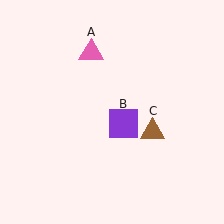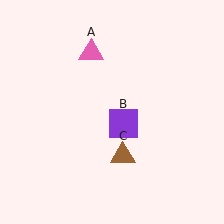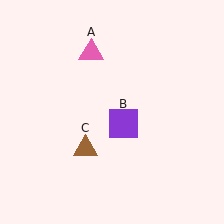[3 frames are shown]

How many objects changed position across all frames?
1 object changed position: brown triangle (object C).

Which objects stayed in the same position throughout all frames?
Pink triangle (object A) and purple square (object B) remained stationary.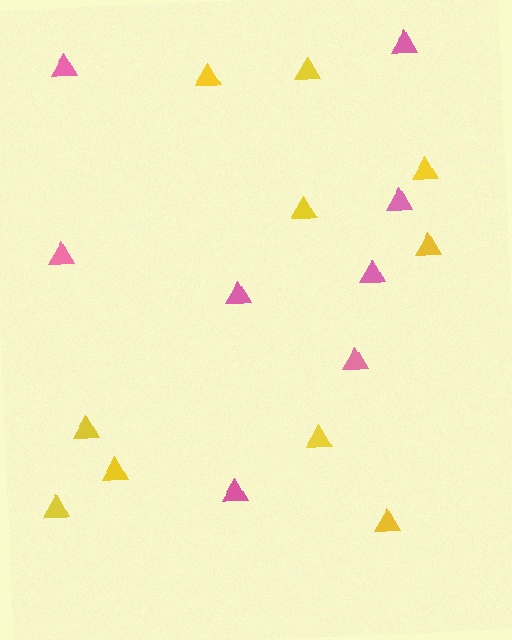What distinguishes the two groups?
There are 2 groups: one group of yellow triangles (10) and one group of pink triangles (8).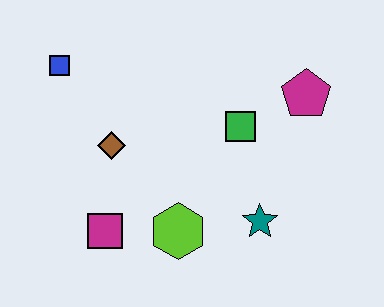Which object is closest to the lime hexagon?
The magenta square is closest to the lime hexagon.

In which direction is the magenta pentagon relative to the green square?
The magenta pentagon is to the right of the green square.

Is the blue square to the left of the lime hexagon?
Yes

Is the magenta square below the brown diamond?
Yes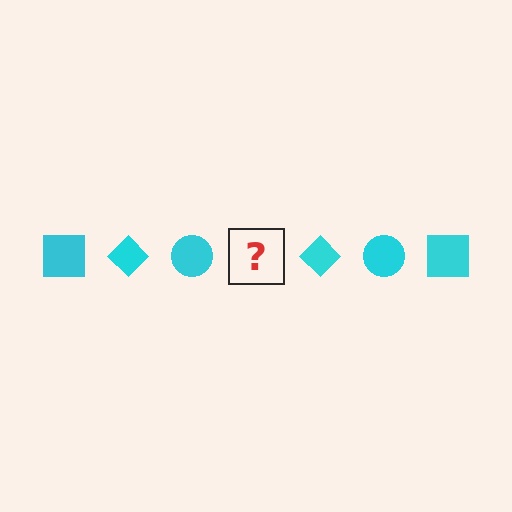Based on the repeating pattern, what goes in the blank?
The blank should be a cyan square.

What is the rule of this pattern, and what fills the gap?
The rule is that the pattern cycles through square, diamond, circle shapes in cyan. The gap should be filled with a cyan square.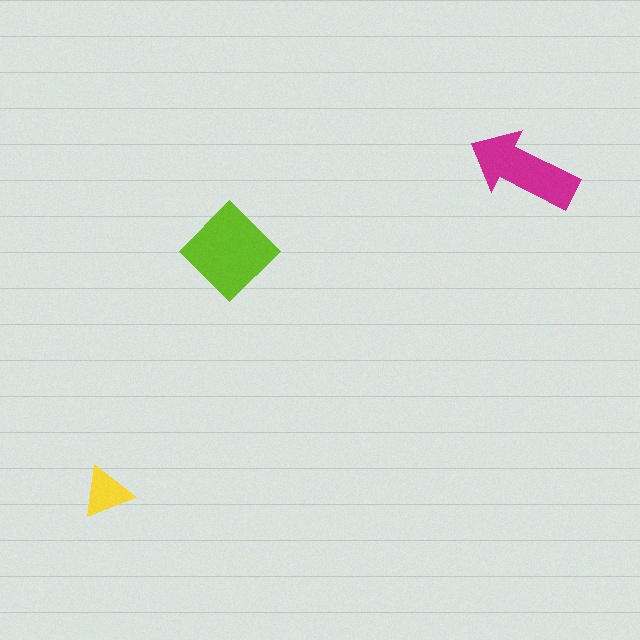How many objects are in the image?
There are 3 objects in the image.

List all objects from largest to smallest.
The lime diamond, the magenta arrow, the yellow triangle.